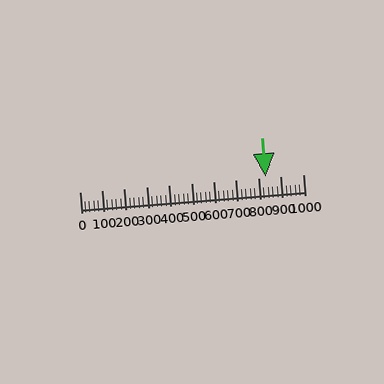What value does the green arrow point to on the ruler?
The green arrow points to approximately 832.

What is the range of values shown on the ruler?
The ruler shows values from 0 to 1000.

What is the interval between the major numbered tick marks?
The major tick marks are spaced 100 units apart.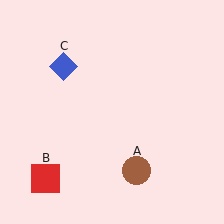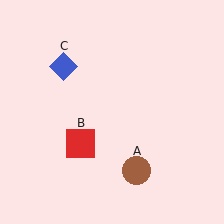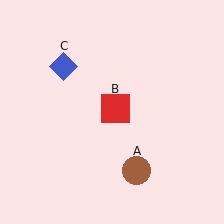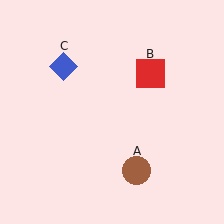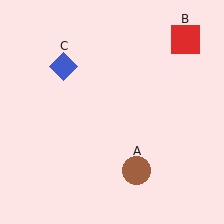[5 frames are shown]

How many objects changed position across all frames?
1 object changed position: red square (object B).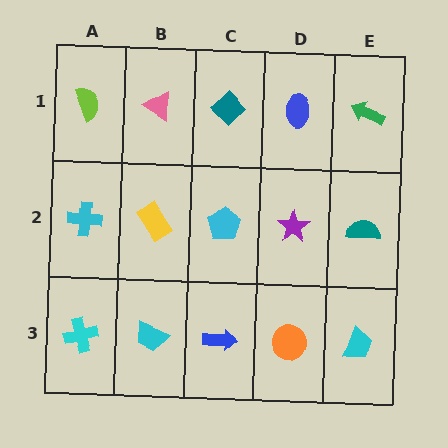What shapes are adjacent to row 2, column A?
A lime semicircle (row 1, column A), a cyan cross (row 3, column A), a yellow rectangle (row 2, column B).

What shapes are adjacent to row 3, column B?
A yellow rectangle (row 2, column B), a cyan cross (row 3, column A), a blue arrow (row 3, column C).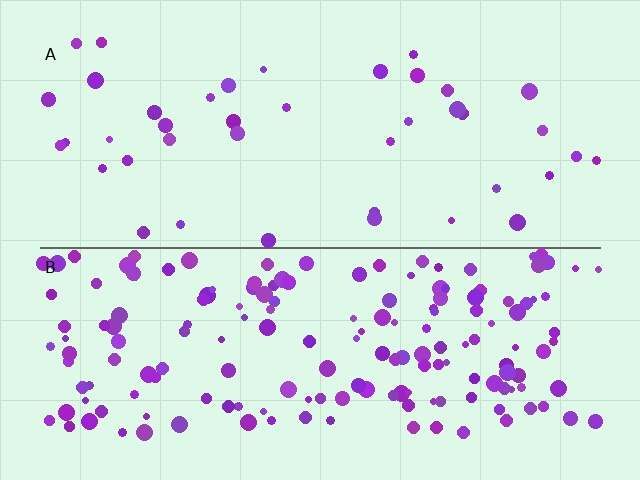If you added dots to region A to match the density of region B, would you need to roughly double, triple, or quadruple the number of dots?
Approximately quadruple.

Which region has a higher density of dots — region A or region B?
B (the bottom).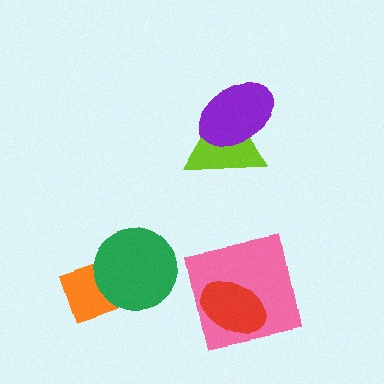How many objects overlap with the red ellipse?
1 object overlaps with the red ellipse.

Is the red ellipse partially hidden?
No, no other shape covers it.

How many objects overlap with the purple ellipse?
1 object overlaps with the purple ellipse.